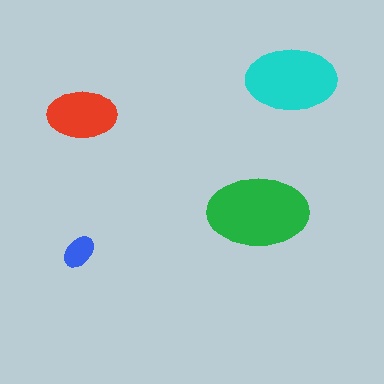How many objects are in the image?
There are 4 objects in the image.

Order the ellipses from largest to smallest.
the green one, the cyan one, the red one, the blue one.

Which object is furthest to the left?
The blue ellipse is leftmost.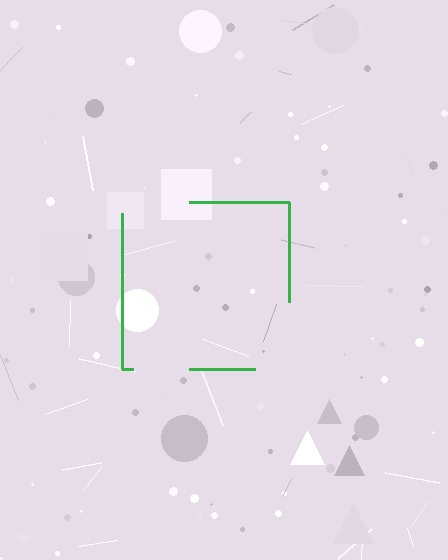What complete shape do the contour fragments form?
The contour fragments form a square.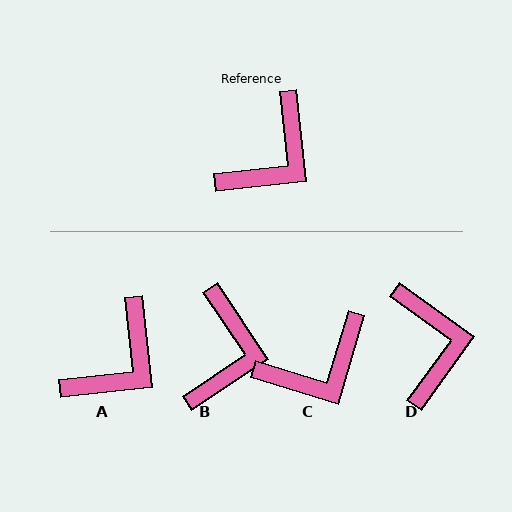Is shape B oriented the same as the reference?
No, it is off by about 28 degrees.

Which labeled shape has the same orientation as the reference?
A.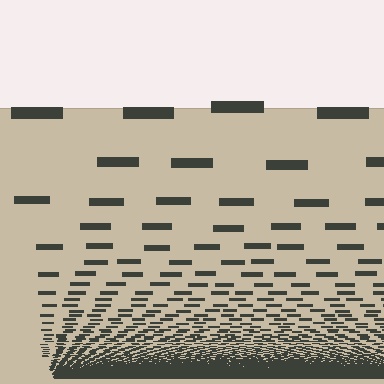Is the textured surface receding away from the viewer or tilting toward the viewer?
The surface appears to tilt toward the viewer. Texture elements get larger and sparser toward the top.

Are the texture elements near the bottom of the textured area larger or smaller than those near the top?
Smaller. The gradient is inverted — elements near the bottom are smaller and denser.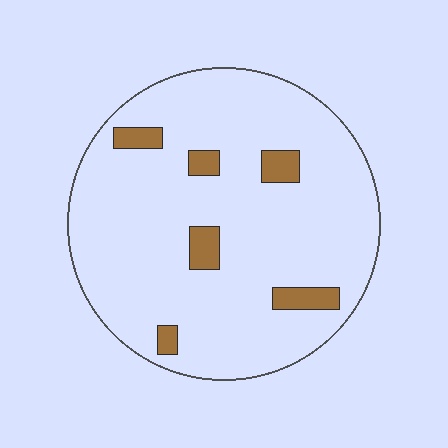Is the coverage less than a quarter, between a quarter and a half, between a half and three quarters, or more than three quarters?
Less than a quarter.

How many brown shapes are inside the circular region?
6.